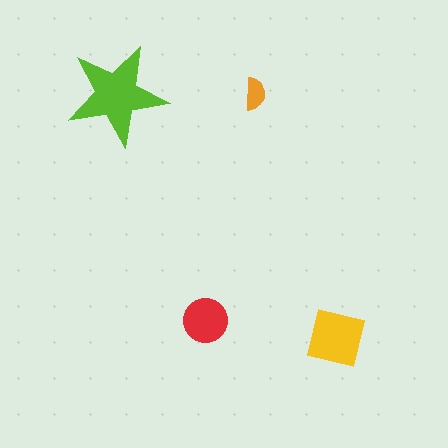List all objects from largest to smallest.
The lime star, the yellow square, the red circle, the orange semicircle.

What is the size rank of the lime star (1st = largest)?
1st.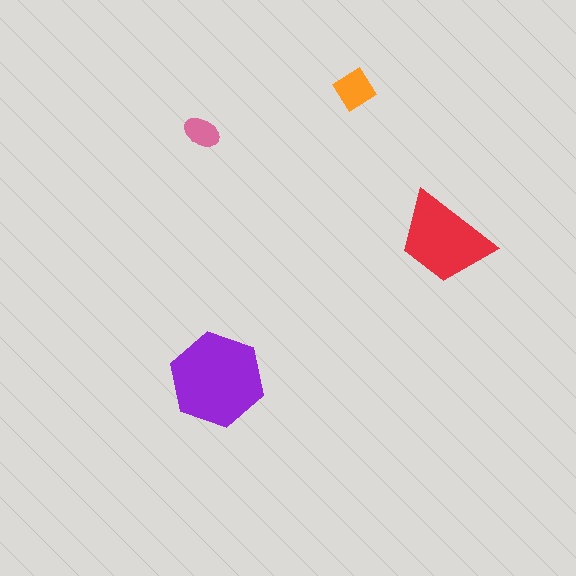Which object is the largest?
The purple hexagon.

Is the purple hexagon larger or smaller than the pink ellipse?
Larger.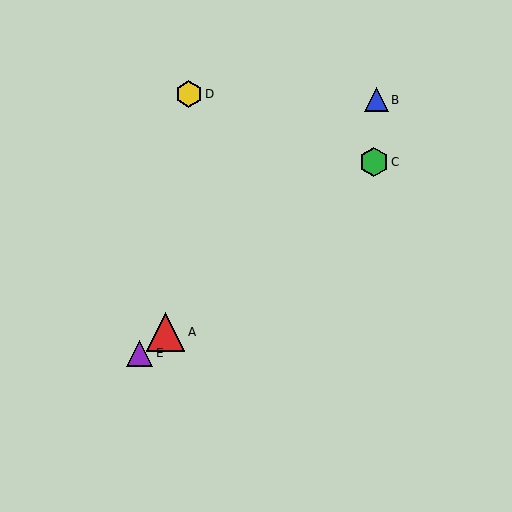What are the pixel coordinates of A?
Object A is at (166, 332).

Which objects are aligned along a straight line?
Objects A, C, E are aligned along a straight line.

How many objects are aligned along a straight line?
3 objects (A, C, E) are aligned along a straight line.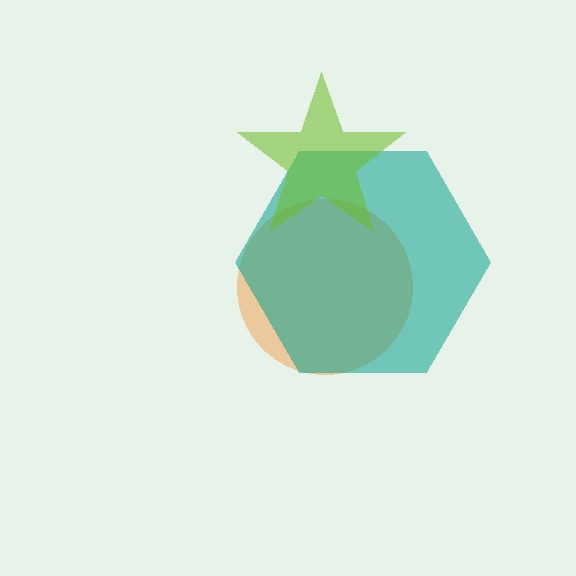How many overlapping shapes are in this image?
There are 3 overlapping shapes in the image.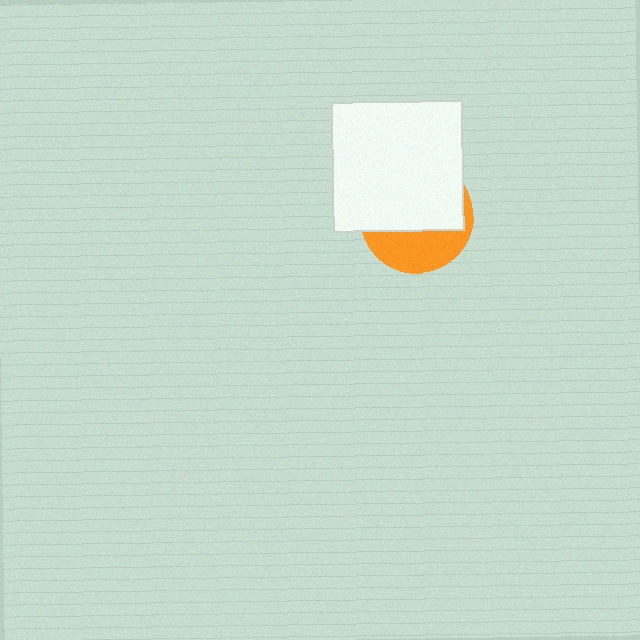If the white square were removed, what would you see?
You would see the complete orange circle.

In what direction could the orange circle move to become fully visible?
The orange circle could move down. That would shift it out from behind the white square entirely.